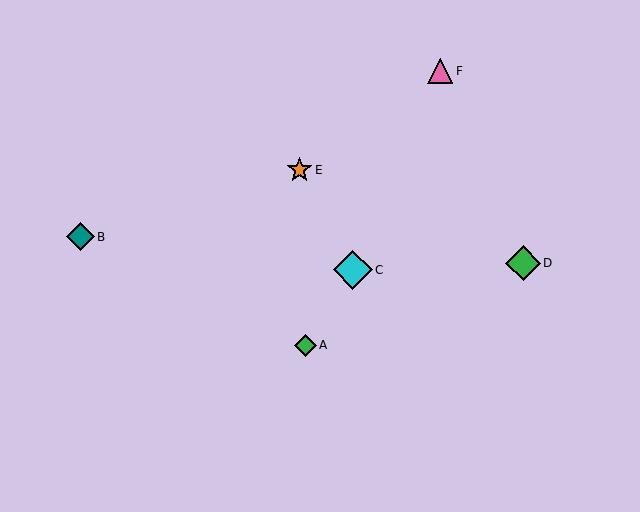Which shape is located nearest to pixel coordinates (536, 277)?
The green diamond (labeled D) at (523, 263) is nearest to that location.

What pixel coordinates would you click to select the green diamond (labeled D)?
Click at (523, 263) to select the green diamond D.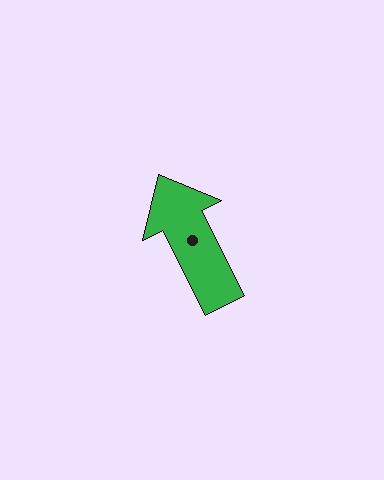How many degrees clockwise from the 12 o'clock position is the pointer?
Approximately 333 degrees.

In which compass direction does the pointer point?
Northwest.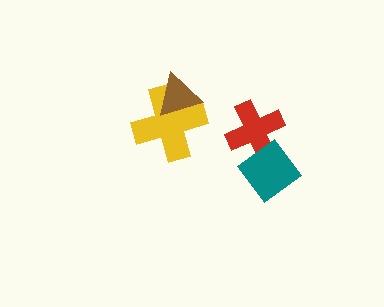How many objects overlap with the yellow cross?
1 object overlaps with the yellow cross.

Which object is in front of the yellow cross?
The brown triangle is in front of the yellow cross.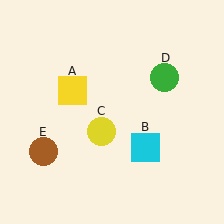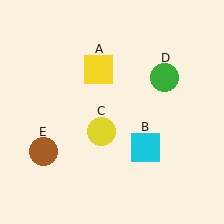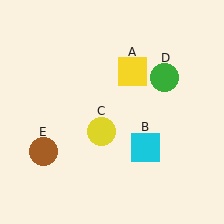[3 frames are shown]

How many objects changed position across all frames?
1 object changed position: yellow square (object A).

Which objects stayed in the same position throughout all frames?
Cyan square (object B) and yellow circle (object C) and green circle (object D) and brown circle (object E) remained stationary.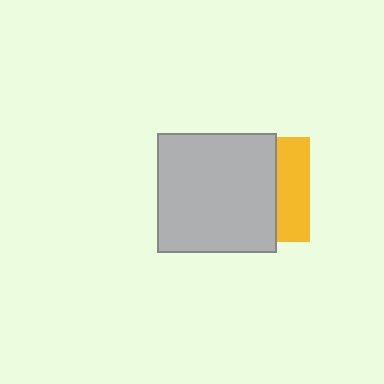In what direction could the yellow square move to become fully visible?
The yellow square could move right. That would shift it out from behind the light gray square entirely.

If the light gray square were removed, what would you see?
You would see the complete yellow square.